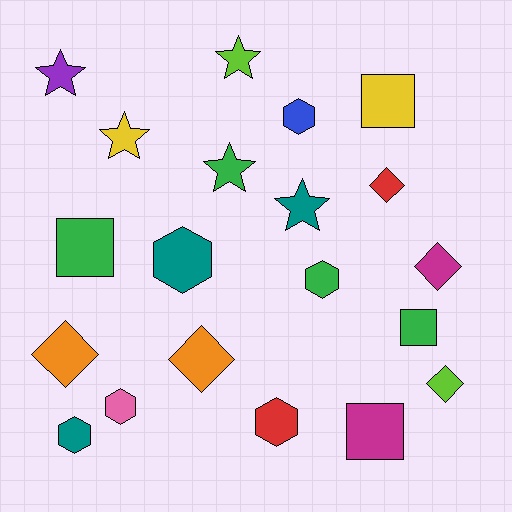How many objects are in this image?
There are 20 objects.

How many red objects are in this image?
There are 2 red objects.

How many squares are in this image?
There are 4 squares.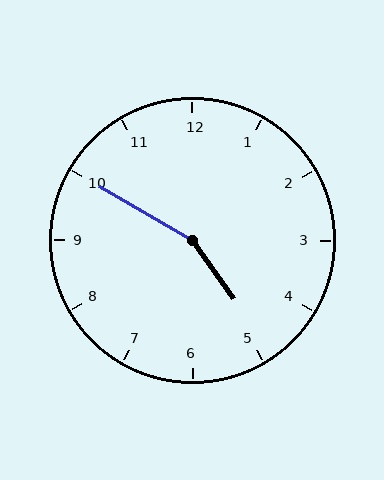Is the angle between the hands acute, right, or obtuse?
It is obtuse.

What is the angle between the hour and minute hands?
Approximately 155 degrees.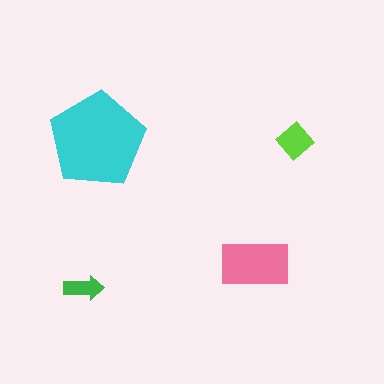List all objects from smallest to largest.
The green arrow, the lime diamond, the pink rectangle, the cyan pentagon.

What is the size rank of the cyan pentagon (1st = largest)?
1st.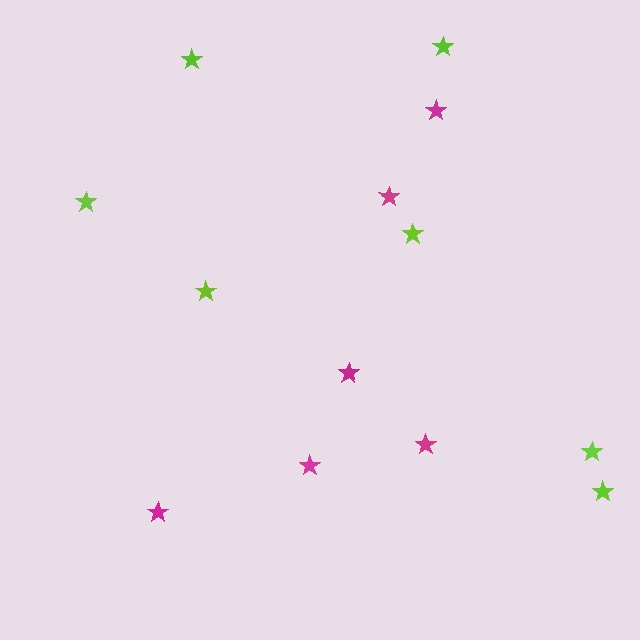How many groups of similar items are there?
There are 2 groups: one group of magenta stars (6) and one group of lime stars (7).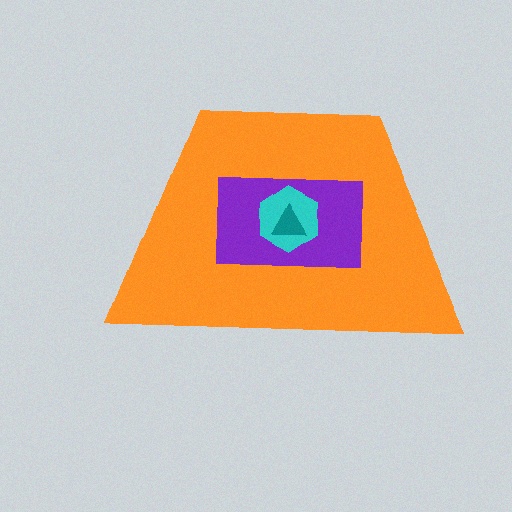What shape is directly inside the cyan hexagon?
The teal triangle.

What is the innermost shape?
The teal triangle.